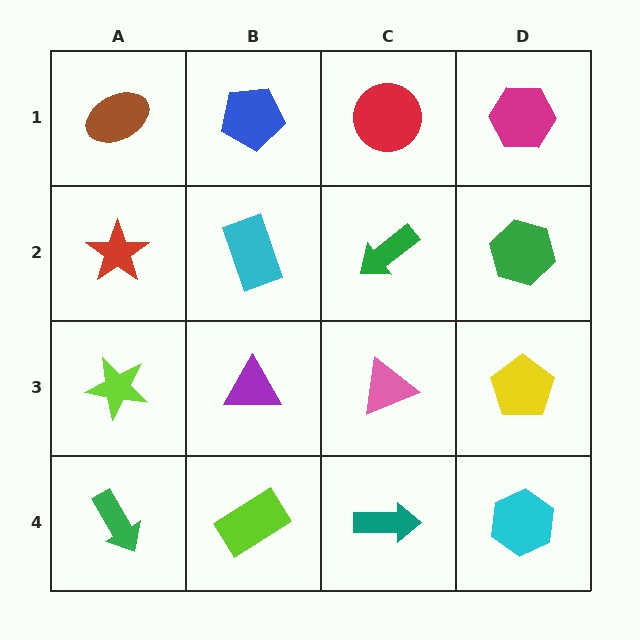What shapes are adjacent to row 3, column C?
A green arrow (row 2, column C), a teal arrow (row 4, column C), a purple triangle (row 3, column B), a yellow pentagon (row 3, column D).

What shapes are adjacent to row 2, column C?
A red circle (row 1, column C), a pink triangle (row 3, column C), a cyan rectangle (row 2, column B), a green hexagon (row 2, column D).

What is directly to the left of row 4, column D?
A teal arrow.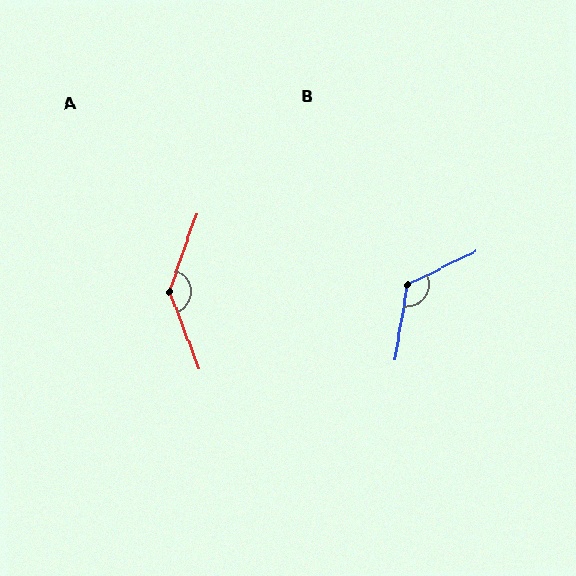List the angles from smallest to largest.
B (125°), A (139°).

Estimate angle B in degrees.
Approximately 125 degrees.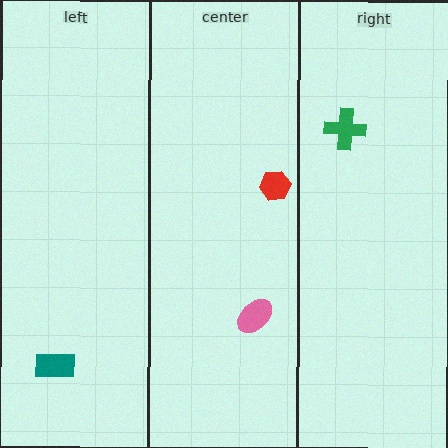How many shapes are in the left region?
1.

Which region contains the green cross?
The right region.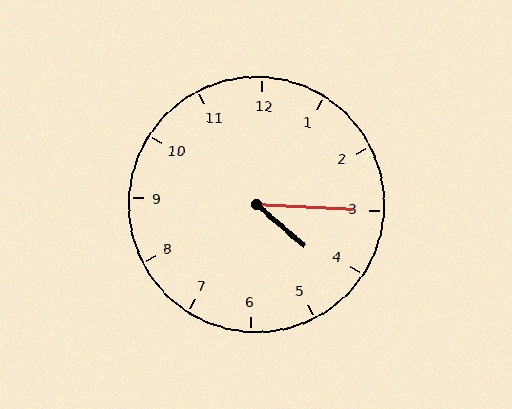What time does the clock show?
4:15.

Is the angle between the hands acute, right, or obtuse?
It is acute.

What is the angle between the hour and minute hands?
Approximately 38 degrees.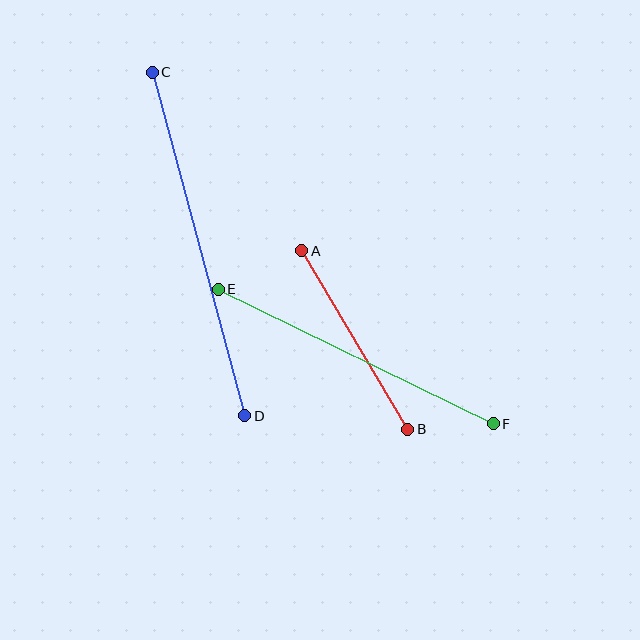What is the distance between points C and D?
The distance is approximately 356 pixels.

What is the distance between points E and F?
The distance is approximately 306 pixels.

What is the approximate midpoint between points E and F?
The midpoint is at approximately (356, 356) pixels.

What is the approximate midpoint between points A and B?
The midpoint is at approximately (355, 340) pixels.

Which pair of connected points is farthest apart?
Points C and D are farthest apart.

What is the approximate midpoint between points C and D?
The midpoint is at approximately (198, 244) pixels.